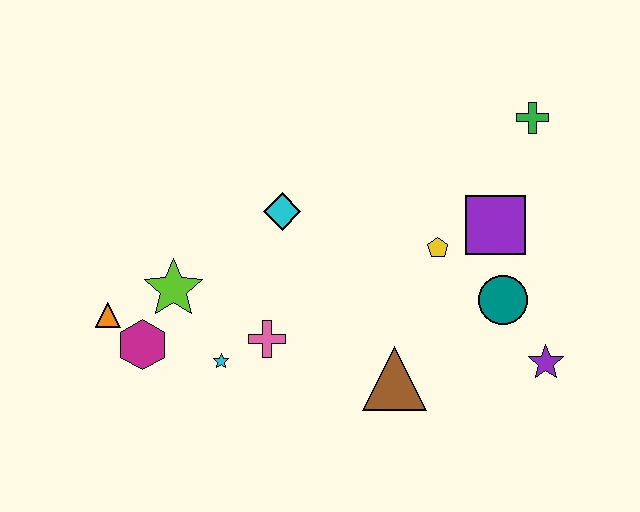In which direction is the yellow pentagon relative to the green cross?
The yellow pentagon is below the green cross.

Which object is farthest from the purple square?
The orange triangle is farthest from the purple square.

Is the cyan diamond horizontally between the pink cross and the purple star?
Yes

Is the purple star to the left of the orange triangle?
No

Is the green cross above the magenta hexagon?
Yes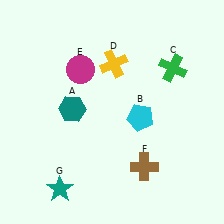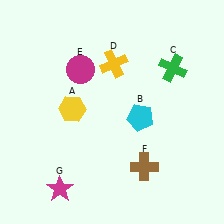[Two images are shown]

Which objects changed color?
A changed from teal to yellow. G changed from teal to magenta.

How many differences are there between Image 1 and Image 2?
There are 2 differences between the two images.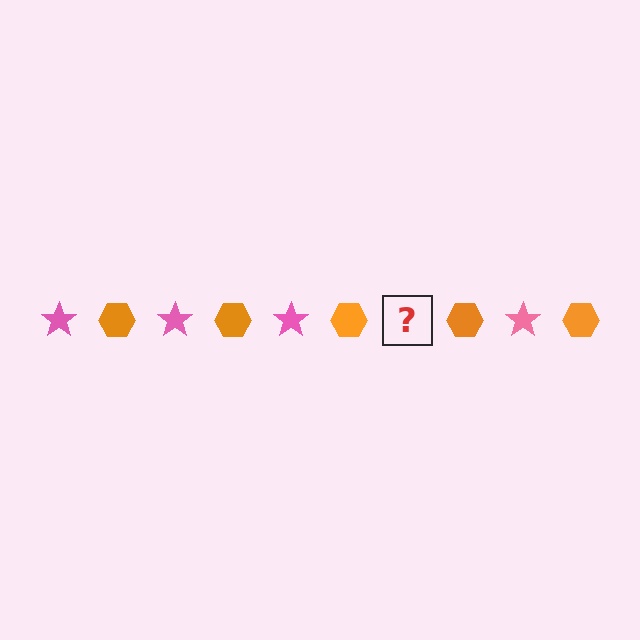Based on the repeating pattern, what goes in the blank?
The blank should be a pink star.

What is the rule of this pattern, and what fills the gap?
The rule is that the pattern alternates between pink star and orange hexagon. The gap should be filled with a pink star.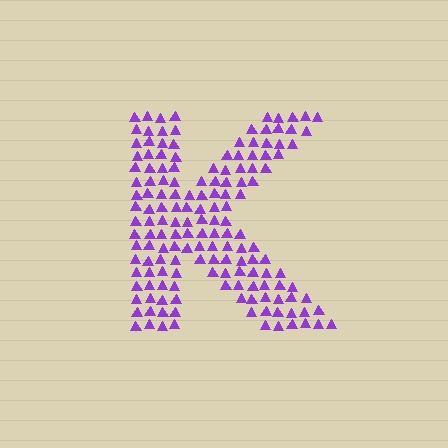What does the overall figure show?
The overall figure shows the letter K.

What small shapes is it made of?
It is made of small triangles.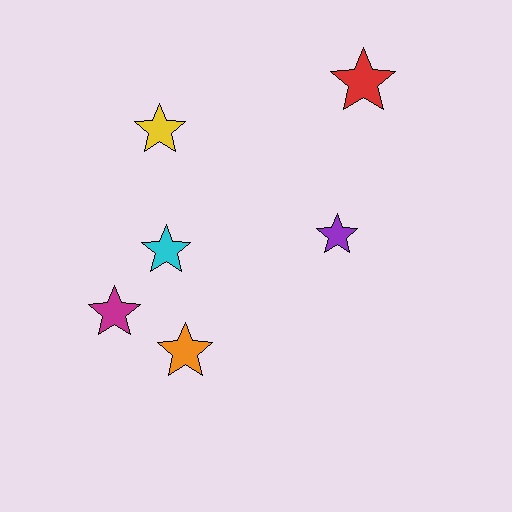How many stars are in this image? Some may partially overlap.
There are 6 stars.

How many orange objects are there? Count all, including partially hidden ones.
There is 1 orange object.